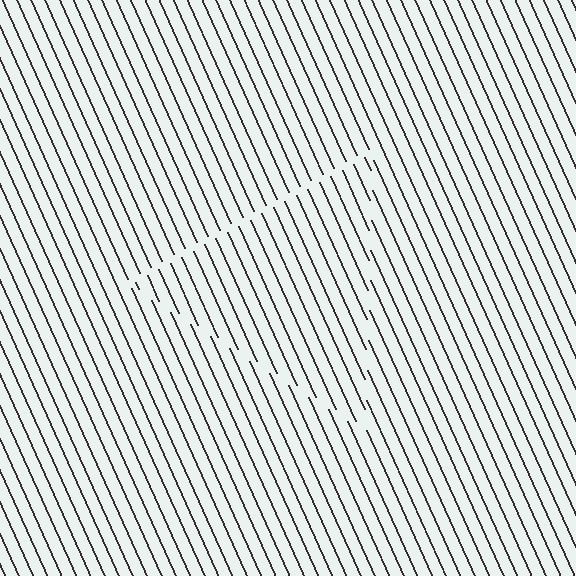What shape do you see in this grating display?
An illusory triangle. The interior of the shape contains the same grating, shifted by half a period — the contour is defined by the phase discontinuity where line-ends from the inner and outer gratings abut.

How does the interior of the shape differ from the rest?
The interior of the shape contains the same grating, shifted by half a period — the contour is defined by the phase discontinuity where line-ends from the inner and outer gratings abut.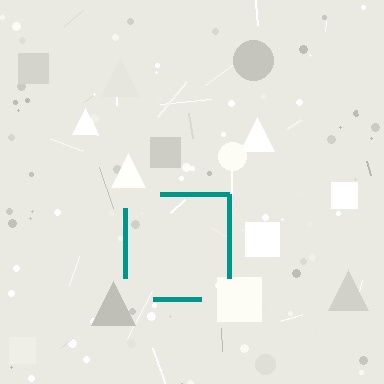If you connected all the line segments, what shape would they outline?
They would outline a square.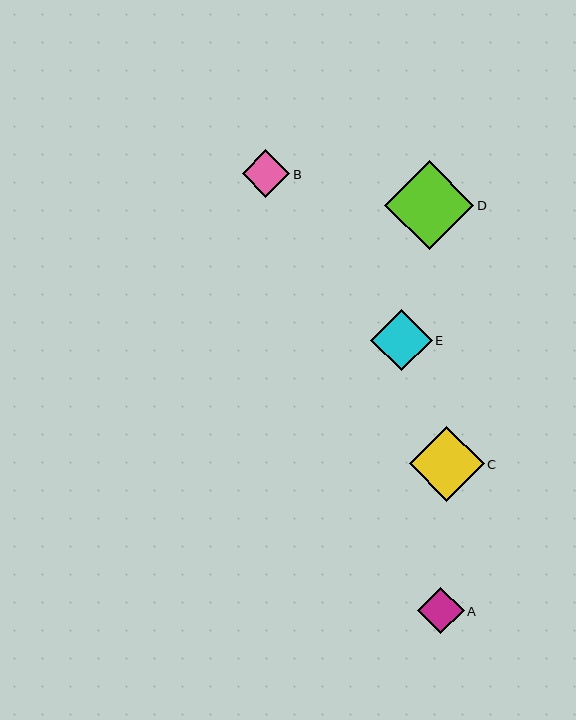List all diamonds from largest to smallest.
From largest to smallest: D, C, E, B, A.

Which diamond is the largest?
Diamond D is the largest with a size of approximately 89 pixels.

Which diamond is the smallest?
Diamond A is the smallest with a size of approximately 47 pixels.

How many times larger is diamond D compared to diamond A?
Diamond D is approximately 1.9 times the size of diamond A.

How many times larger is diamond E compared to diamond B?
Diamond E is approximately 1.3 times the size of diamond B.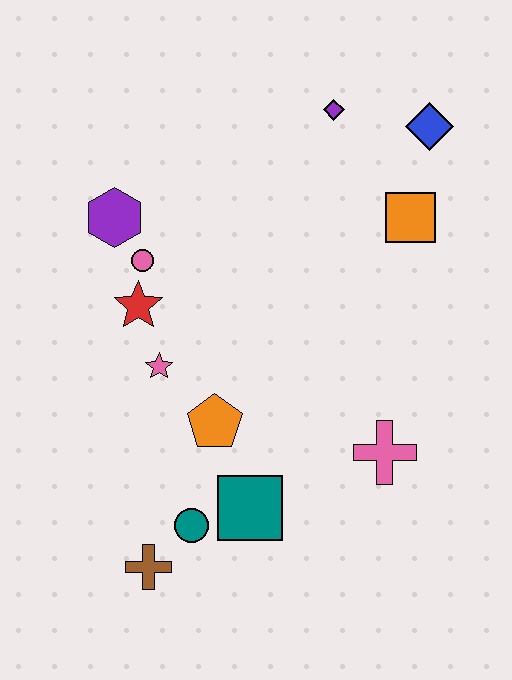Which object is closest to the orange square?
The blue diamond is closest to the orange square.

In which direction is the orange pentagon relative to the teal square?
The orange pentagon is above the teal square.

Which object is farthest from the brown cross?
The blue diamond is farthest from the brown cross.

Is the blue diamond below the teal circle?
No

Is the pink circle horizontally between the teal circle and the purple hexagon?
Yes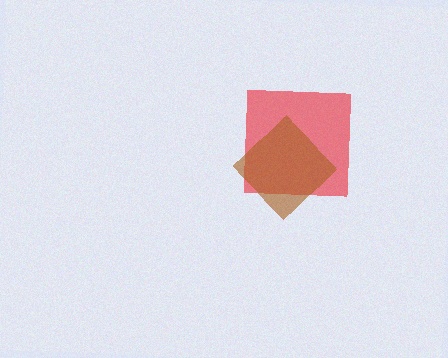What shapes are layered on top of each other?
The layered shapes are: a red square, a brown diamond.